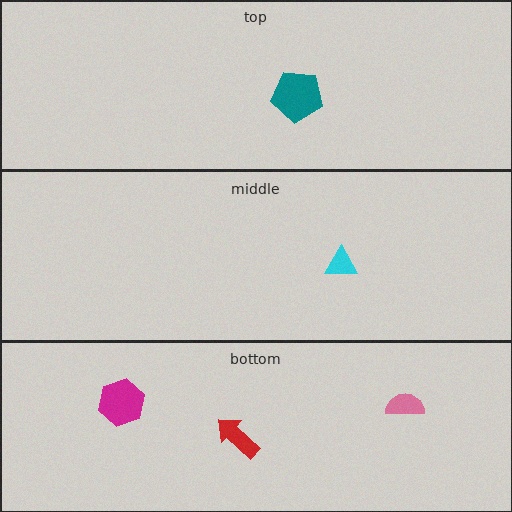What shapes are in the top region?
The teal pentagon.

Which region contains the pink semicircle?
The bottom region.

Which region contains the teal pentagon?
The top region.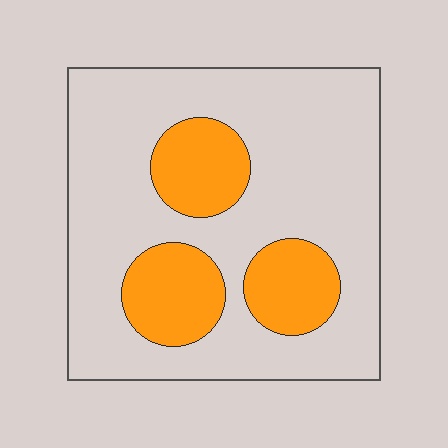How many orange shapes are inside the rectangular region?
3.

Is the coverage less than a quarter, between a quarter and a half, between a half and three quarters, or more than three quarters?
Less than a quarter.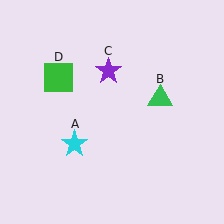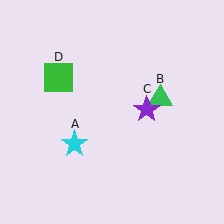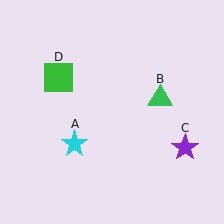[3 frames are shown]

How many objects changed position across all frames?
1 object changed position: purple star (object C).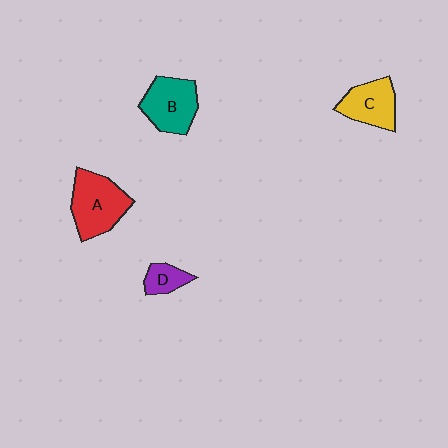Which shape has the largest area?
Shape A (red).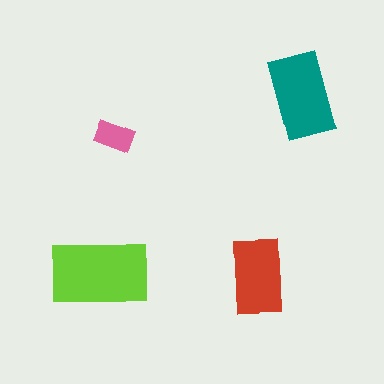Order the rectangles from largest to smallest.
the lime one, the teal one, the red one, the pink one.